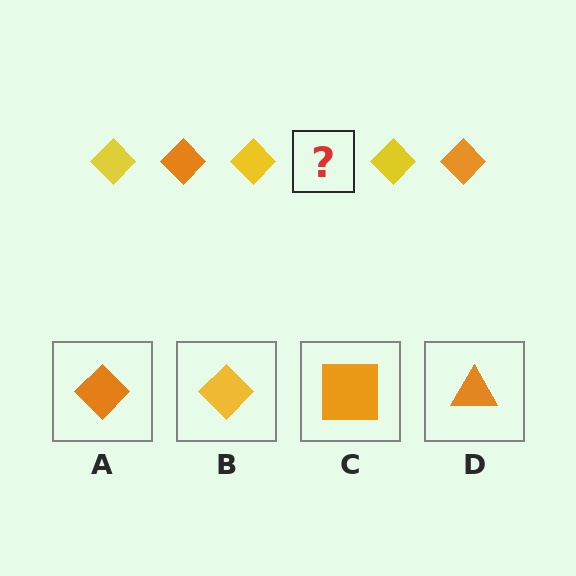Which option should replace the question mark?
Option A.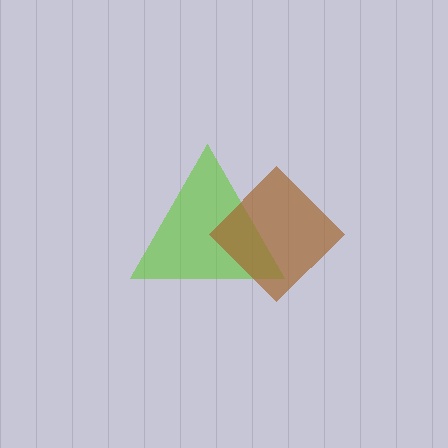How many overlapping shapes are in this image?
There are 2 overlapping shapes in the image.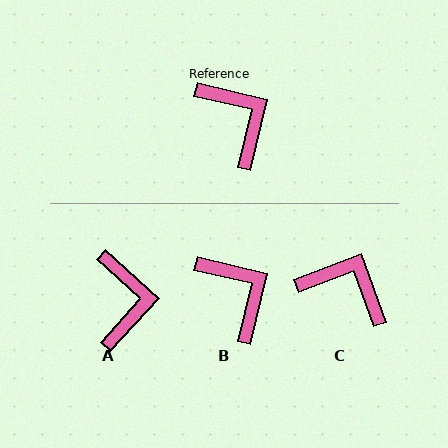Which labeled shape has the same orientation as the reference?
B.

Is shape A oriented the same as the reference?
No, it is off by about 29 degrees.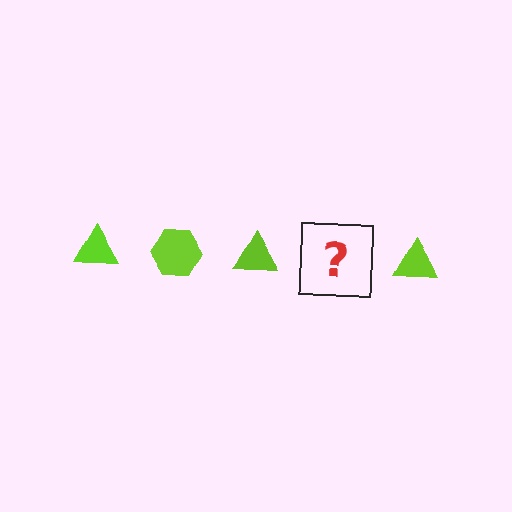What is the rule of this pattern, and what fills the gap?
The rule is that the pattern cycles through triangle, hexagon shapes in lime. The gap should be filled with a lime hexagon.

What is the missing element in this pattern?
The missing element is a lime hexagon.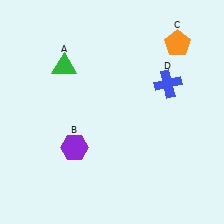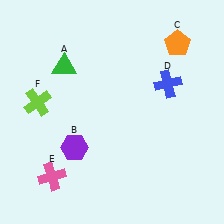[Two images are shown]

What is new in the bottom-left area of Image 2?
A pink cross (E) was added in the bottom-left area of Image 2.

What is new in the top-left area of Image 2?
A lime cross (F) was added in the top-left area of Image 2.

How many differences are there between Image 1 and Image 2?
There are 2 differences between the two images.